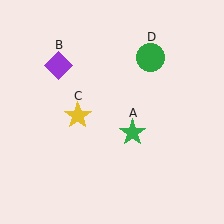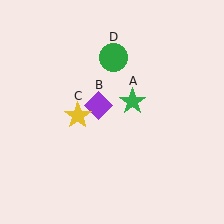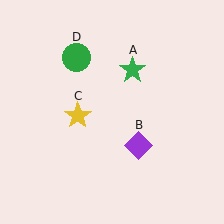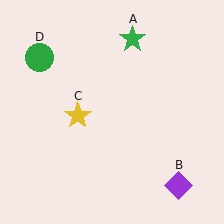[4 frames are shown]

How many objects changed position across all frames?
3 objects changed position: green star (object A), purple diamond (object B), green circle (object D).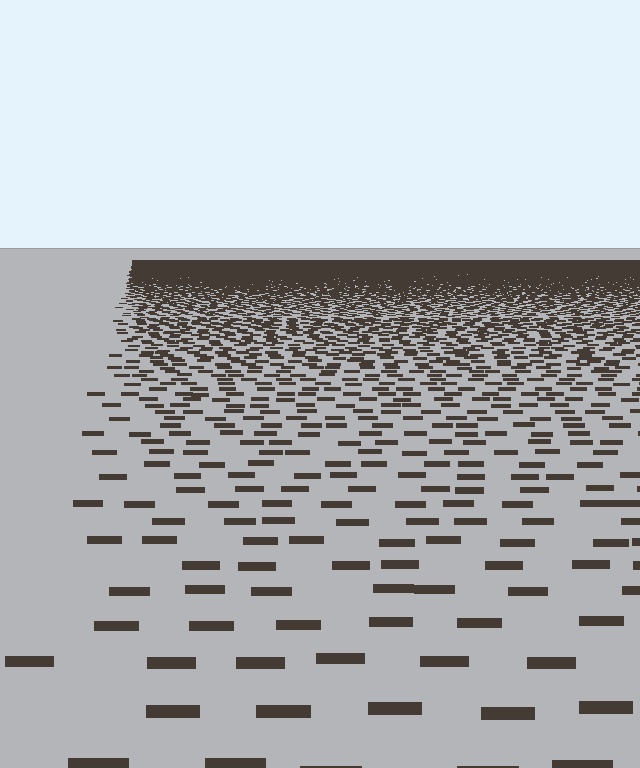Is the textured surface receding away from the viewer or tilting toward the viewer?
The surface is receding away from the viewer. Texture elements get smaller and denser toward the top.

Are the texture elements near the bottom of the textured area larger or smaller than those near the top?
Larger. Near the bottom, elements are closer to the viewer and appear at a bigger on-screen size.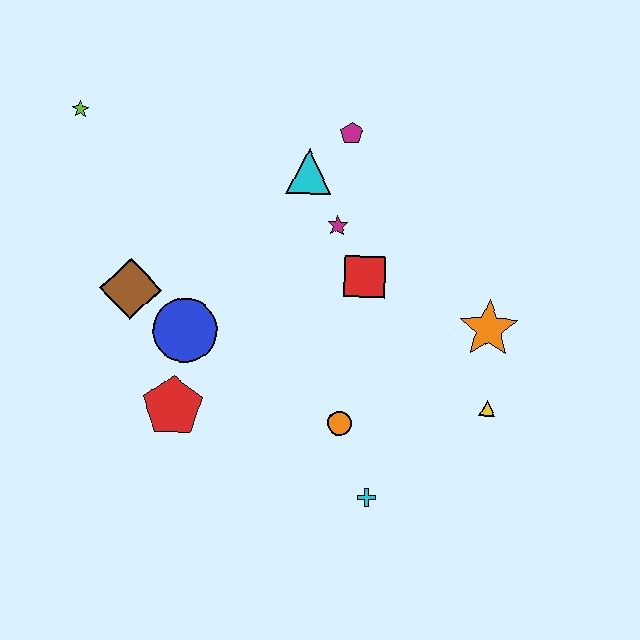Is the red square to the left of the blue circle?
No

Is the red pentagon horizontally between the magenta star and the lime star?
Yes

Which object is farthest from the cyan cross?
The lime star is farthest from the cyan cross.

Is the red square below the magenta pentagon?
Yes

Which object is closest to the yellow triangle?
The orange star is closest to the yellow triangle.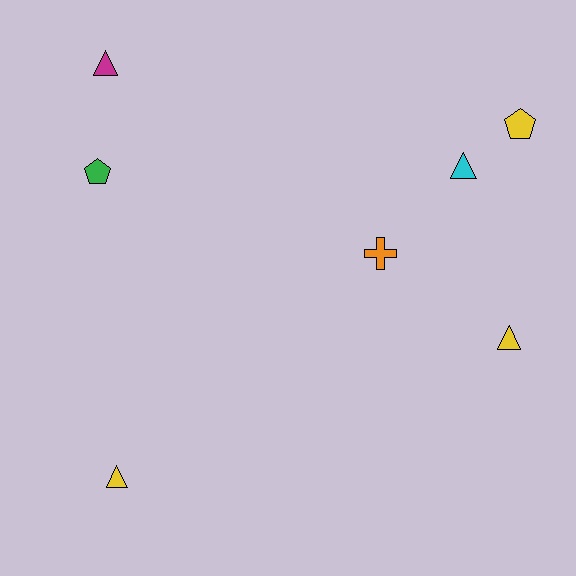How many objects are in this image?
There are 7 objects.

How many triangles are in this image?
There are 4 triangles.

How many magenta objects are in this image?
There is 1 magenta object.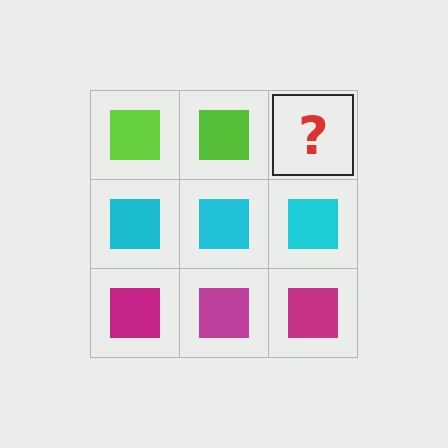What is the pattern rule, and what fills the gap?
The rule is that each row has a consistent color. The gap should be filled with a lime square.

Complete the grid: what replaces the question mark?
The question mark should be replaced with a lime square.